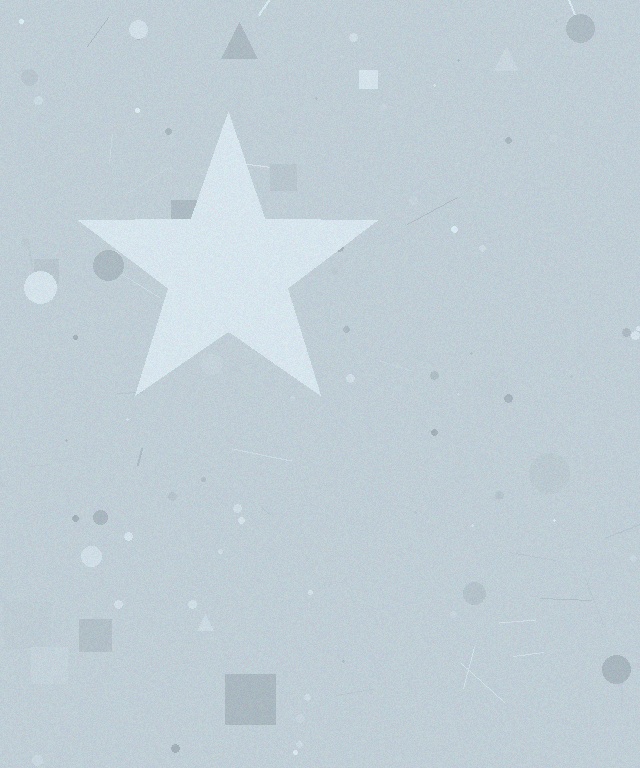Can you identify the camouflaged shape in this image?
The camouflaged shape is a star.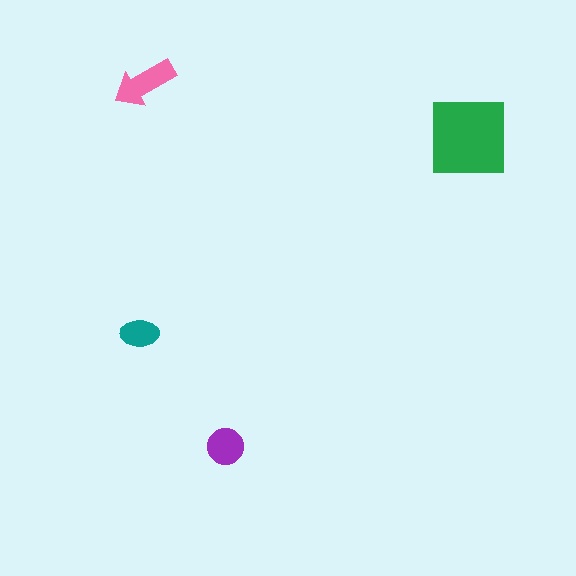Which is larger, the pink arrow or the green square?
The green square.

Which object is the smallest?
The teal ellipse.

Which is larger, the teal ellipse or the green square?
The green square.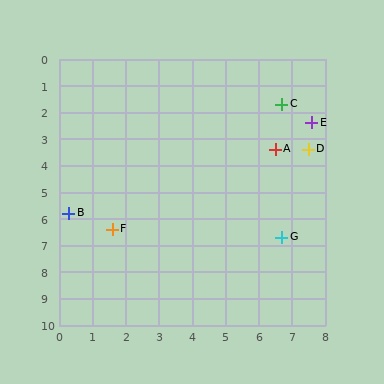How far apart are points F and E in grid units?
Points F and E are about 7.2 grid units apart.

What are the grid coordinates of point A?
Point A is at approximately (6.5, 3.4).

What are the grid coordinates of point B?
Point B is at approximately (0.3, 5.8).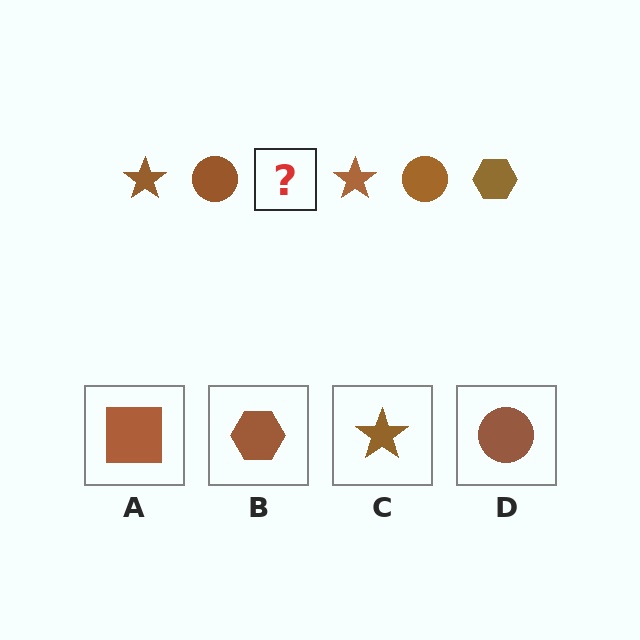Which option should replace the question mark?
Option B.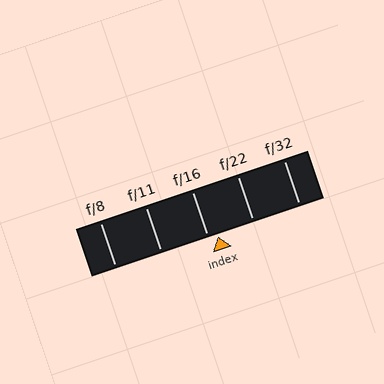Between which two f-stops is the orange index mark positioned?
The index mark is between f/16 and f/22.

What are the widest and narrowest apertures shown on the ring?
The widest aperture shown is f/8 and the narrowest is f/32.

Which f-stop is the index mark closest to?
The index mark is closest to f/16.